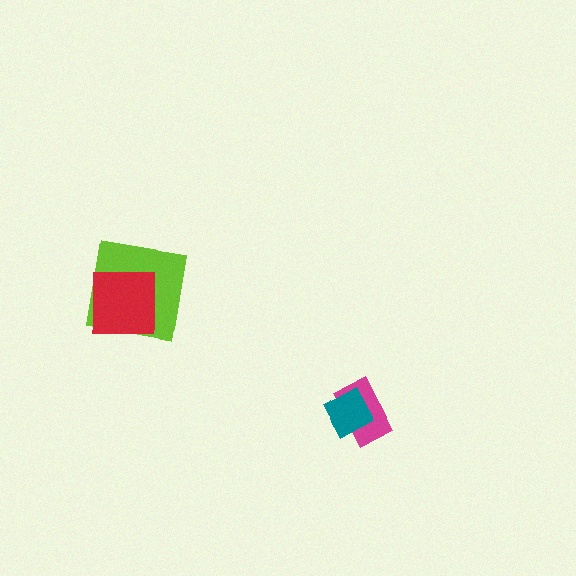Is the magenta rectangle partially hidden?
Yes, it is partially covered by another shape.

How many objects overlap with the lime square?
1 object overlaps with the lime square.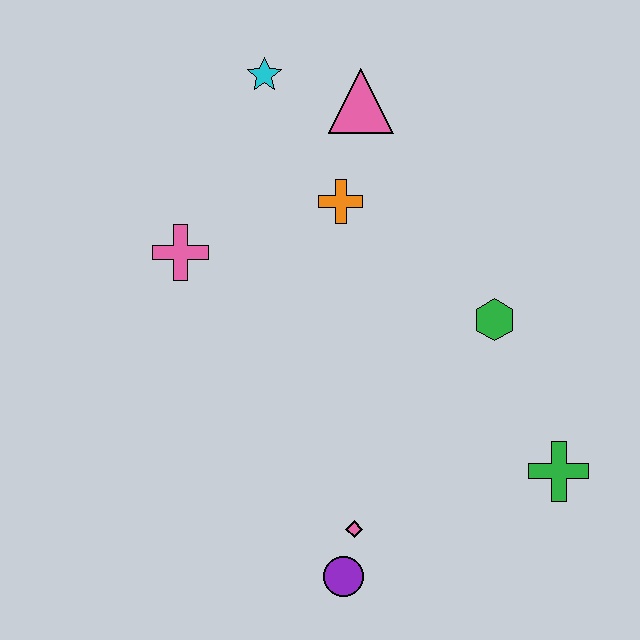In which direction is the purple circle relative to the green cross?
The purple circle is to the left of the green cross.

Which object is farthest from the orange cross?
The purple circle is farthest from the orange cross.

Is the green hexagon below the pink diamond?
No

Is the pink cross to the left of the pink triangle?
Yes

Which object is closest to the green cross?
The green hexagon is closest to the green cross.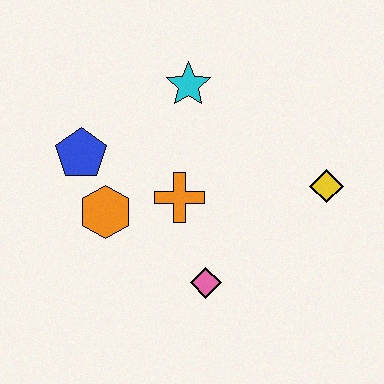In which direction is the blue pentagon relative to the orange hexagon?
The blue pentagon is above the orange hexagon.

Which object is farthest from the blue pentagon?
The yellow diamond is farthest from the blue pentagon.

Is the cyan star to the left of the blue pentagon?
No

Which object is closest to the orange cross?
The orange hexagon is closest to the orange cross.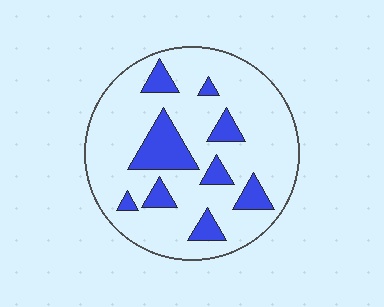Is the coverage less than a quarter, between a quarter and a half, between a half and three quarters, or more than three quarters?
Less than a quarter.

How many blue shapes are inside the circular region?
9.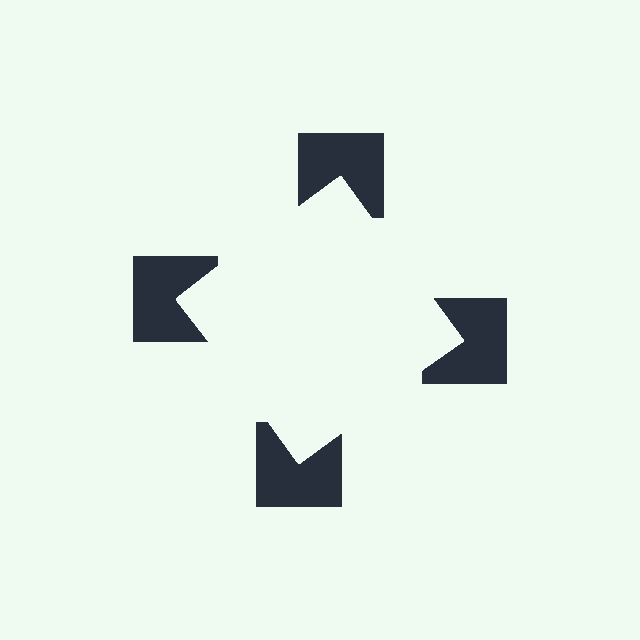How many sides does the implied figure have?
4 sides.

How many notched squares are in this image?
There are 4 — one at each vertex of the illusory square.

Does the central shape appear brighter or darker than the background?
It typically appears slightly brighter than the background, even though no actual brightness change is drawn.